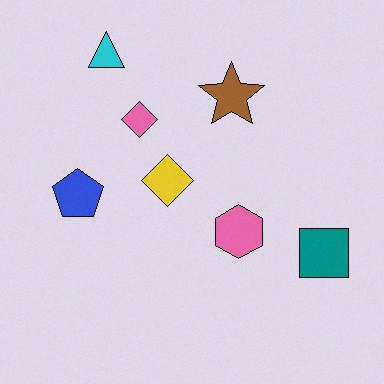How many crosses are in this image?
There are no crosses.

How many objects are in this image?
There are 7 objects.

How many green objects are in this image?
There are no green objects.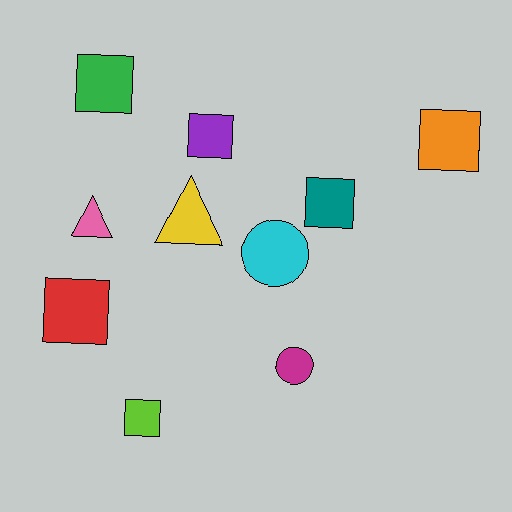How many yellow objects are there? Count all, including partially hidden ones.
There is 1 yellow object.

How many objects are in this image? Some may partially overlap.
There are 10 objects.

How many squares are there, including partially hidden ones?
There are 6 squares.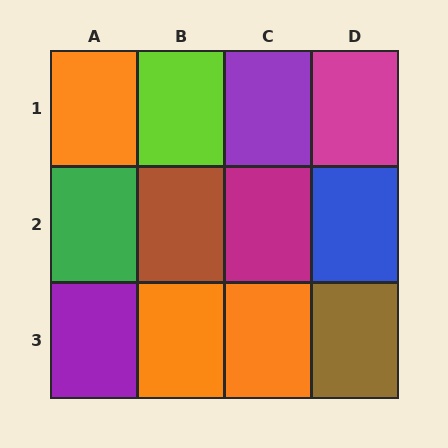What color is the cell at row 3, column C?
Orange.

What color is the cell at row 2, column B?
Brown.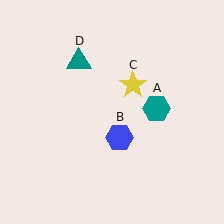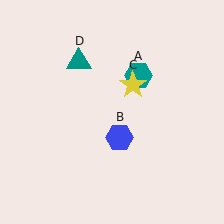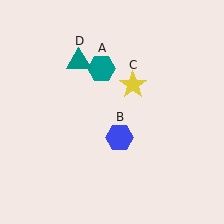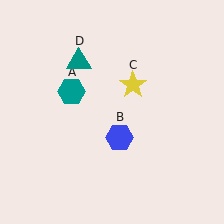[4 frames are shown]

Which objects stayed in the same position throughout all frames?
Blue hexagon (object B) and yellow star (object C) and teal triangle (object D) remained stationary.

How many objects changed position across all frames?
1 object changed position: teal hexagon (object A).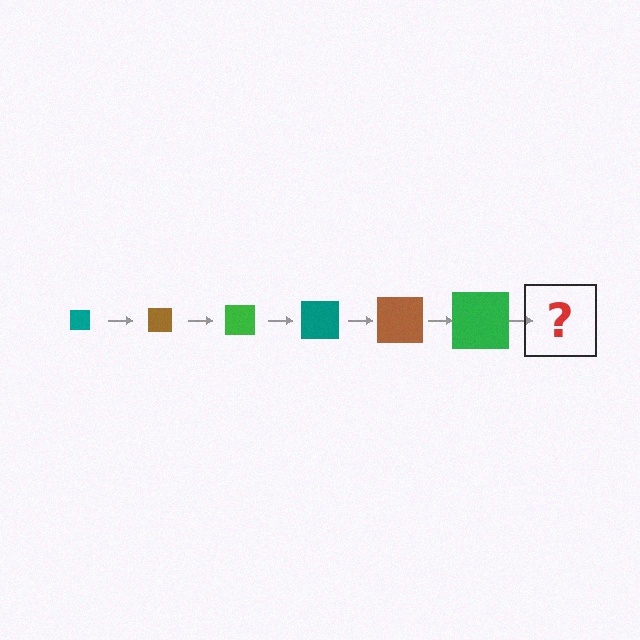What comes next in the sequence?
The next element should be a teal square, larger than the previous one.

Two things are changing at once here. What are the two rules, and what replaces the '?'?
The two rules are that the square grows larger each step and the color cycles through teal, brown, and green. The '?' should be a teal square, larger than the previous one.